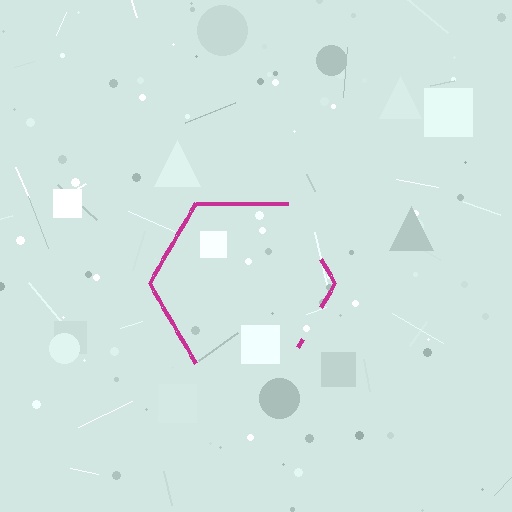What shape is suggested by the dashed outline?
The dashed outline suggests a hexagon.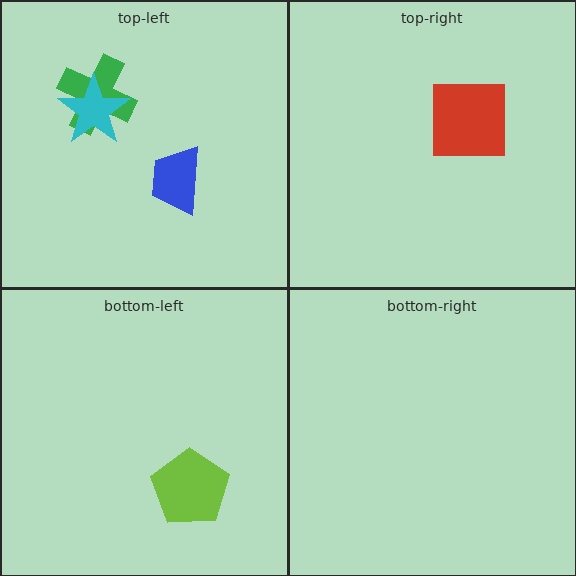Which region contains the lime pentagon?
The bottom-left region.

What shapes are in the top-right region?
The red square.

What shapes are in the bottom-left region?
The lime pentagon.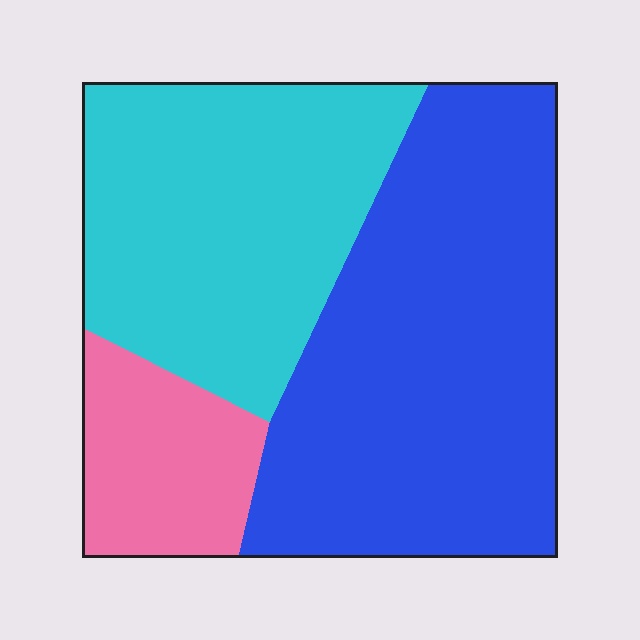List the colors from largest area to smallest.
From largest to smallest: blue, cyan, pink.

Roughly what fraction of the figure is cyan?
Cyan covers around 35% of the figure.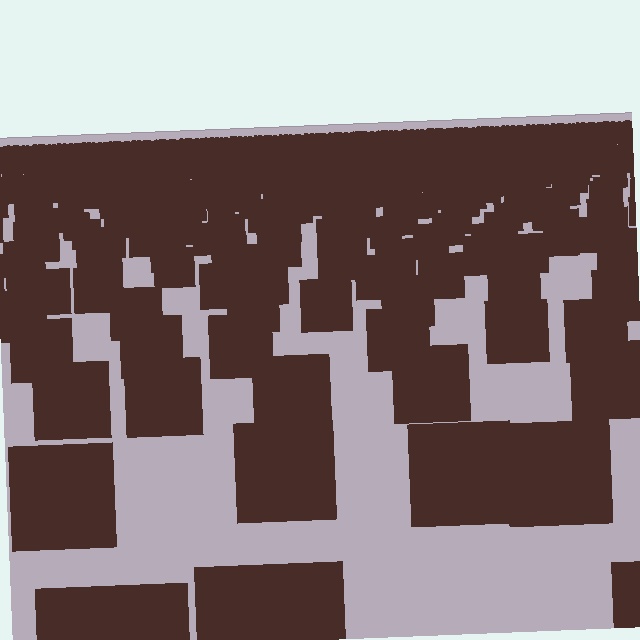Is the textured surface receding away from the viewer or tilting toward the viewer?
The surface is receding away from the viewer. Texture elements get smaller and denser toward the top.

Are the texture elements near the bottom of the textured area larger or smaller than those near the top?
Larger. Near the bottom, elements are closer to the viewer and appear at a bigger on-screen size.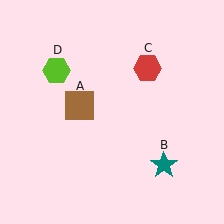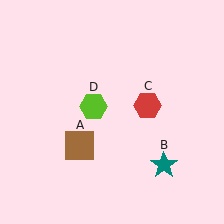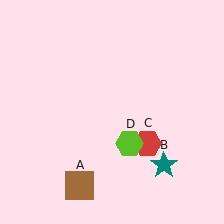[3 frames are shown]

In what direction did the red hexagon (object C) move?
The red hexagon (object C) moved down.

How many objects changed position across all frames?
3 objects changed position: brown square (object A), red hexagon (object C), lime hexagon (object D).